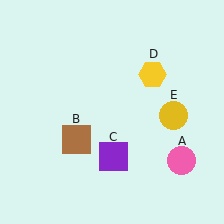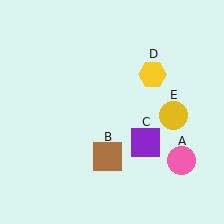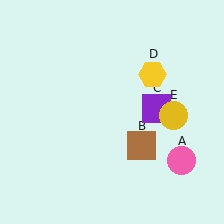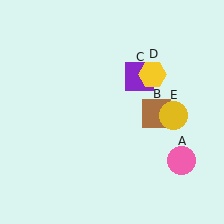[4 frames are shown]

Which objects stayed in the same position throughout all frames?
Pink circle (object A) and yellow hexagon (object D) and yellow circle (object E) remained stationary.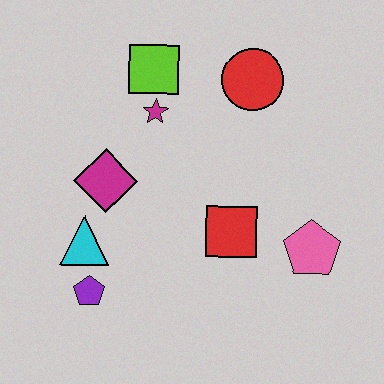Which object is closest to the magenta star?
The lime square is closest to the magenta star.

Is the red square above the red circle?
No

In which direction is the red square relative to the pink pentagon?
The red square is to the left of the pink pentagon.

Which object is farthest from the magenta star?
The pink pentagon is farthest from the magenta star.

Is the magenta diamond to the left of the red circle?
Yes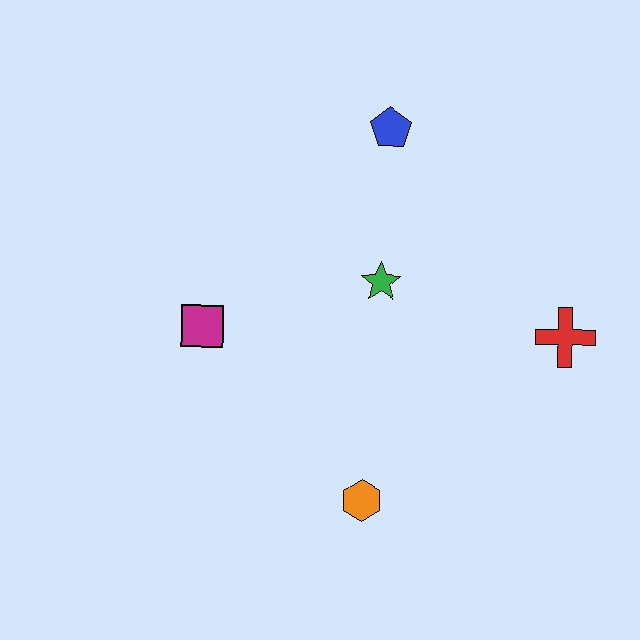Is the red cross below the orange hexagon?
No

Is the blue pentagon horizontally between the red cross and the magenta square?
Yes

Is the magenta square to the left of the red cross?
Yes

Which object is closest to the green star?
The blue pentagon is closest to the green star.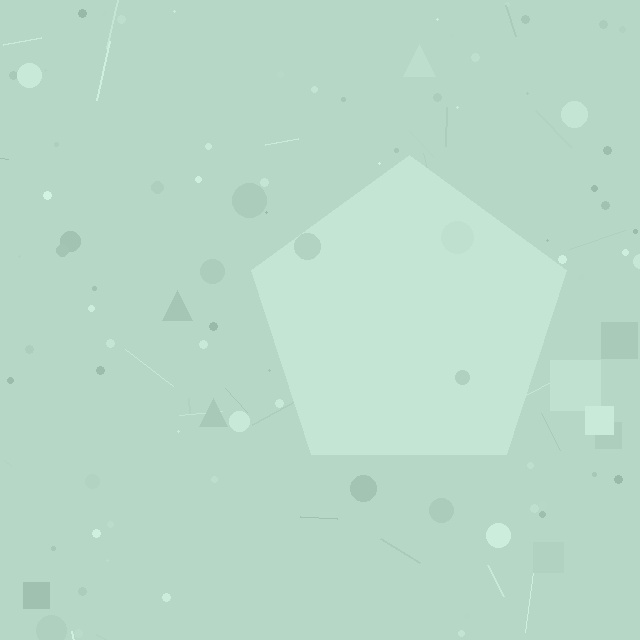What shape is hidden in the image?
A pentagon is hidden in the image.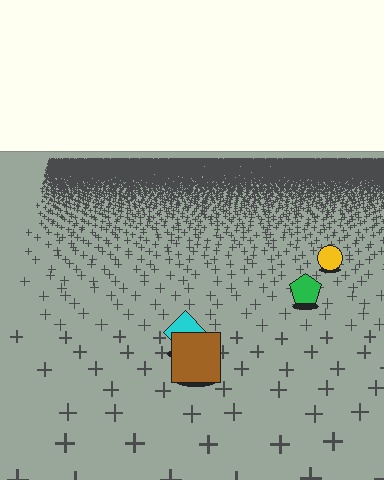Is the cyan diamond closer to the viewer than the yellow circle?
Yes. The cyan diamond is closer — you can tell from the texture gradient: the ground texture is coarser near it.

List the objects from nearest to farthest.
From nearest to farthest: the brown square, the cyan diamond, the green pentagon, the yellow circle.